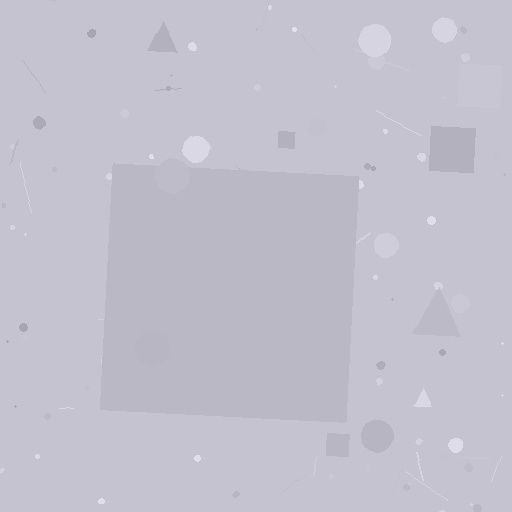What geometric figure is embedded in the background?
A square is embedded in the background.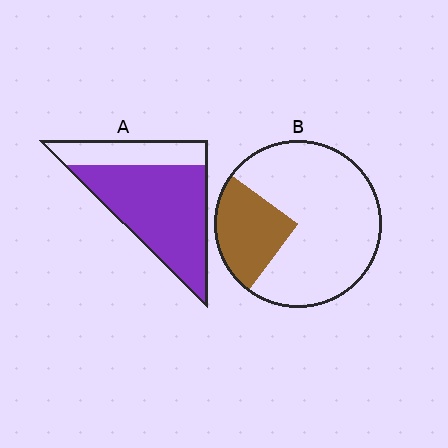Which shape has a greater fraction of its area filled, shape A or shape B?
Shape A.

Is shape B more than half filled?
No.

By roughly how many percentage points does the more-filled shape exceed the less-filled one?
By roughly 50 percentage points (A over B).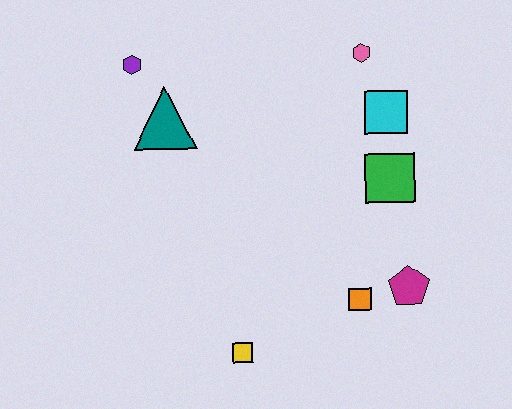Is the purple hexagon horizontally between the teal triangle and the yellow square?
No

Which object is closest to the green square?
The cyan square is closest to the green square.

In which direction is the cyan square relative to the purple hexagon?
The cyan square is to the right of the purple hexagon.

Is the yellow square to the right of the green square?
No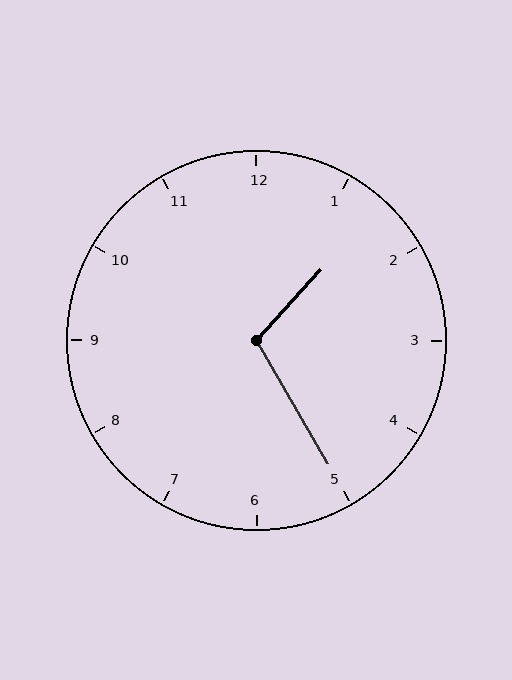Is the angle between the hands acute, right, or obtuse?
It is obtuse.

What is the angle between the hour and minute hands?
Approximately 108 degrees.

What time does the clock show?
1:25.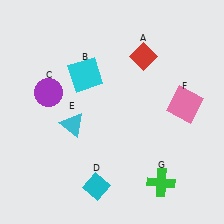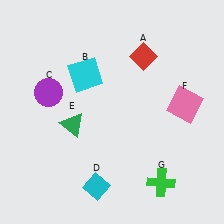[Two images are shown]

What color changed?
The triangle (E) changed from cyan in Image 1 to green in Image 2.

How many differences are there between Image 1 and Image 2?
There is 1 difference between the two images.